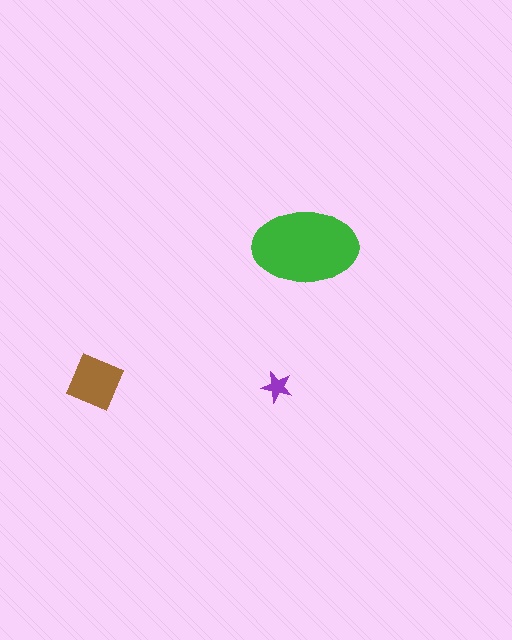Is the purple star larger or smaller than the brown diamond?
Smaller.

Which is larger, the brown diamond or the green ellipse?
The green ellipse.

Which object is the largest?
The green ellipse.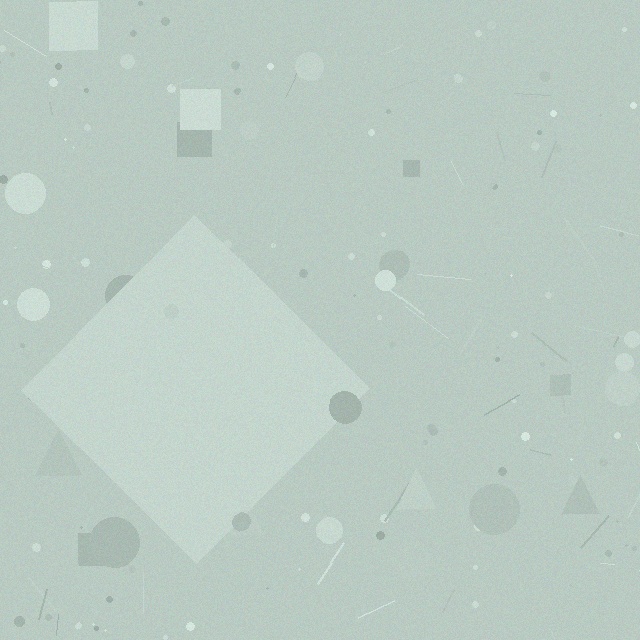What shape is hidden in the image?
A diamond is hidden in the image.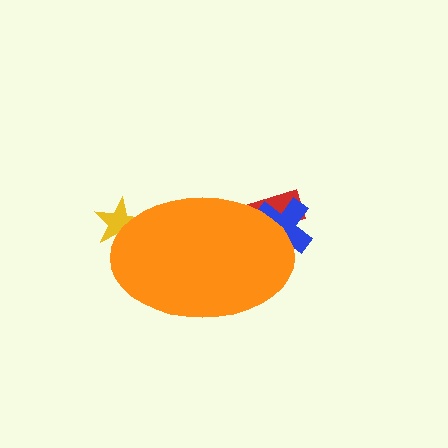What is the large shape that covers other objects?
An orange ellipse.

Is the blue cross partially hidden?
Yes, the blue cross is partially hidden behind the orange ellipse.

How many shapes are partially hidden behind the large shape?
3 shapes are partially hidden.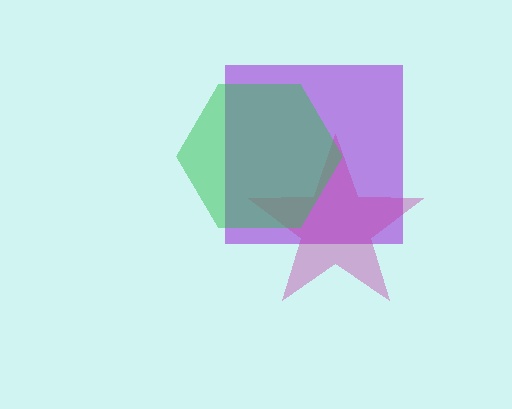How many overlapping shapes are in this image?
There are 3 overlapping shapes in the image.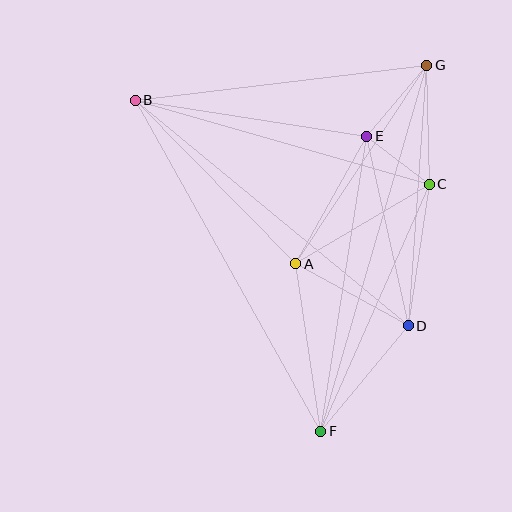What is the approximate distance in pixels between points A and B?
The distance between A and B is approximately 229 pixels.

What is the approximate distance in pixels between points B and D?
The distance between B and D is approximately 354 pixels.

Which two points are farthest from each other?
Points F and G are farthest from each other.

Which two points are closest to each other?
Points C and E are closest to each other.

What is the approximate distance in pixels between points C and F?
The distance between C and F is approximately 270 pixels.